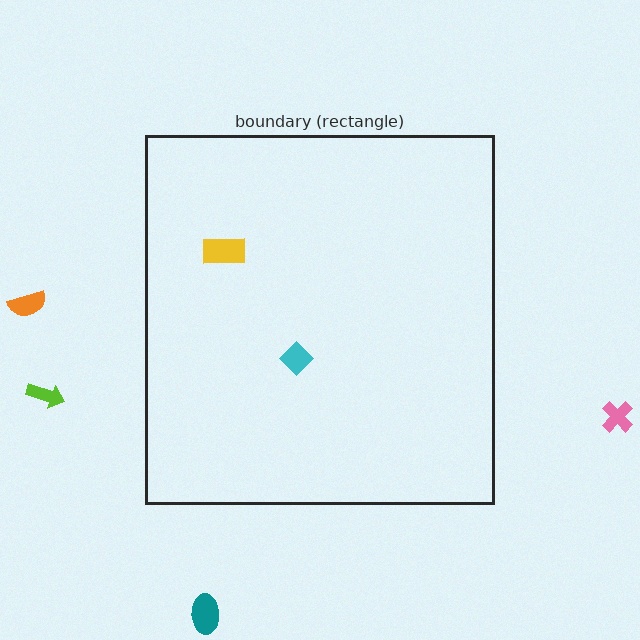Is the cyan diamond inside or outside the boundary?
Inside.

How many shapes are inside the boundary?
2 inside, 4 outside.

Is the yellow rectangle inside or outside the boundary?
Inside.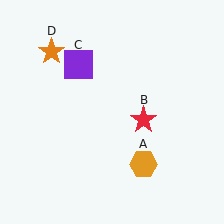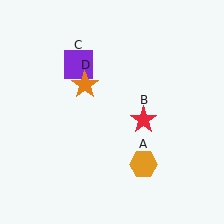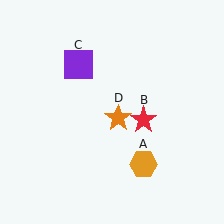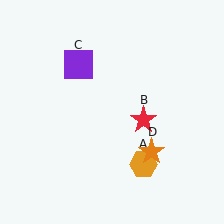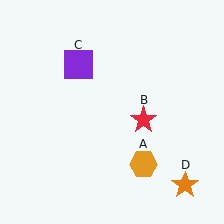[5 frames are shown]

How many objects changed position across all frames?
1 object changed position: orange star (object D).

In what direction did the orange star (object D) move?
The orange star (object D) moved down and to the right.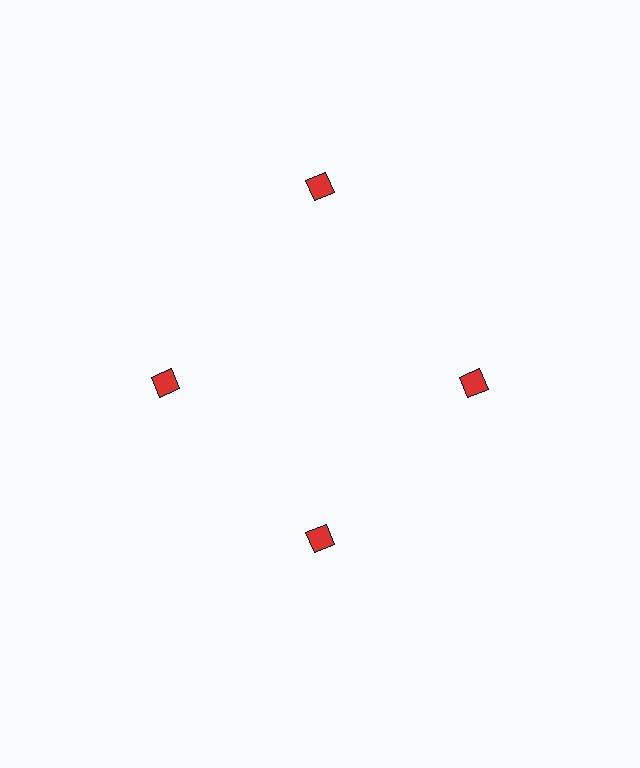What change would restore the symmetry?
The symmetry would be restored by moving it inward, back onto the ring so that all 4 diamonds sit at equal angles and equal distance from the center.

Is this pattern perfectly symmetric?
No. The 4 red diamonds are arranged in a ring, but one element near the 12 o'clock position is pushed outward from the center, breaking the 4-fold rotational symmetry.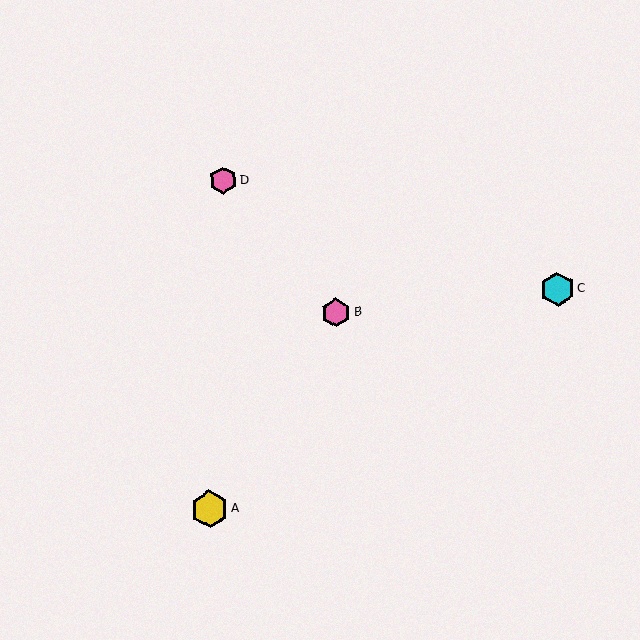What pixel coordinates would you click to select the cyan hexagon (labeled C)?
Click at (557, 289) to select the cyan hexagon C.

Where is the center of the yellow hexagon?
The center of the yellow hexagon is at (210, 509).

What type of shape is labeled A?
Shape A is a yellow hexagon.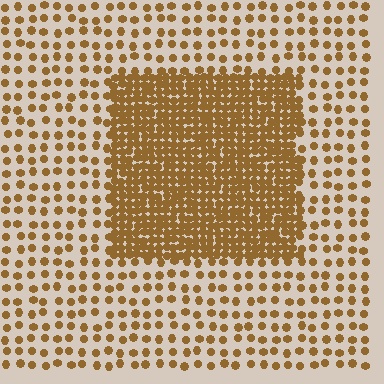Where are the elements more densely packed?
The elements are more densely packed inside the rectangle boundary.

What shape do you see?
I see a rectangle.